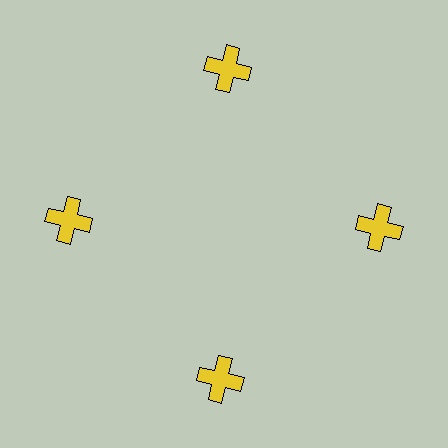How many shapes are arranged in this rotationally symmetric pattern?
There are 4 shapes, arranged in 4 groups of 1.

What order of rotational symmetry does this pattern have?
This pattern has 4-fold rotational symmetry.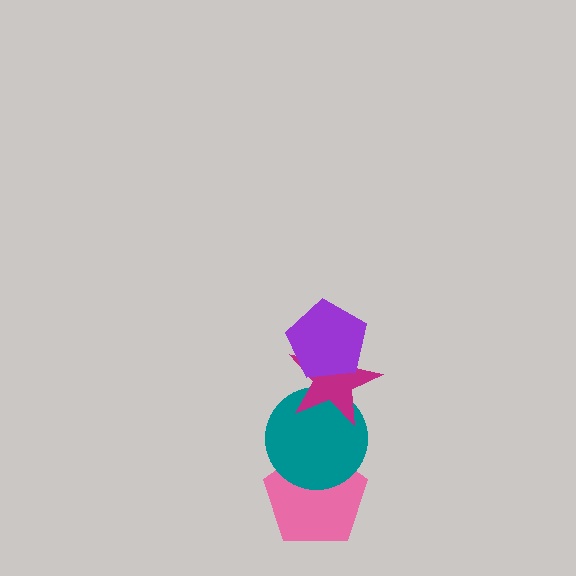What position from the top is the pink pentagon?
The pink pentagon is 4th from the top.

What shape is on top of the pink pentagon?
The teal circle is on top of the pink pentagon.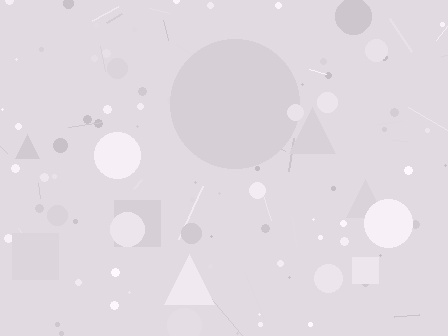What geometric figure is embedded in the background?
A circle is embedded in the background.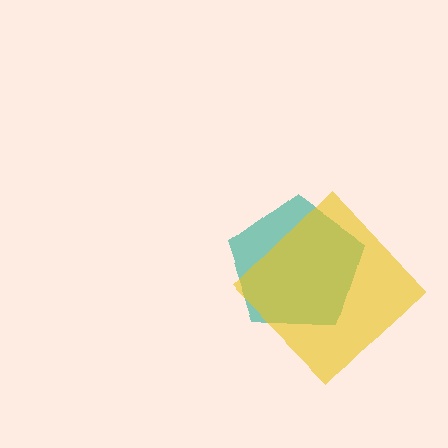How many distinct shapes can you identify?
There are 2 distinct shapes: a teal pentagon, a yellow diamond.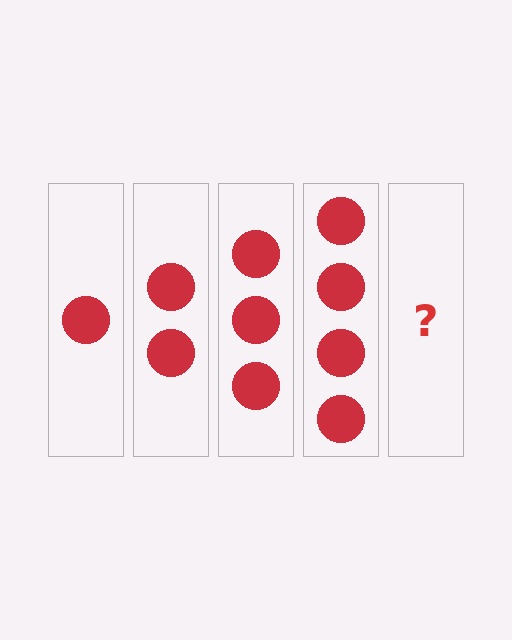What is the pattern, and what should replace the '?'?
The pattern is that each step adds one more circle. The '?' should be 5 circles.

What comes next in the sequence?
The next element should be 5 circles.